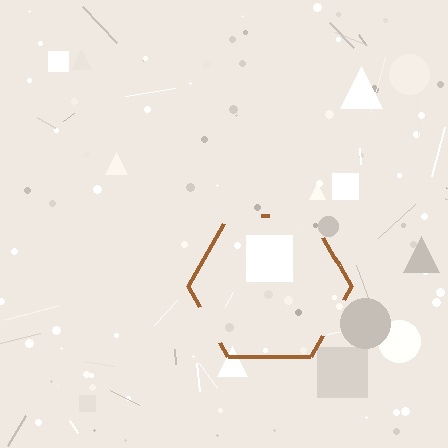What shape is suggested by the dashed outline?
The dashed outline suggests a hexagon.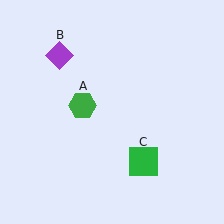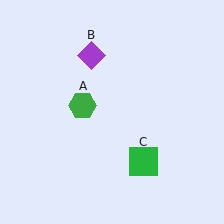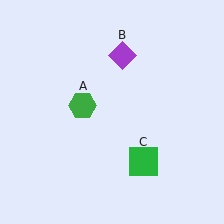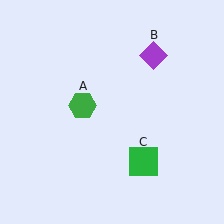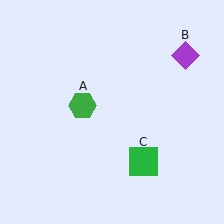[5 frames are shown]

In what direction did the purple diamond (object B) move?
The purple diamond (object B) moved right.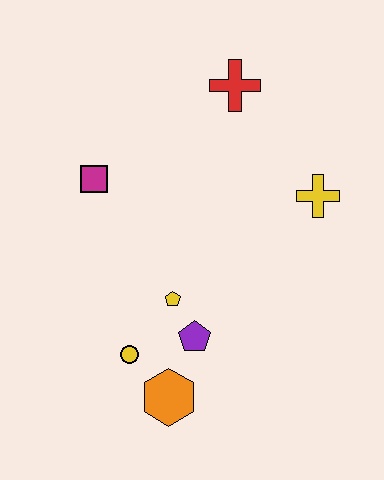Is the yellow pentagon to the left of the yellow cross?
Yes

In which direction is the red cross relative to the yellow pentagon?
The red cross is above the yellow pentagon.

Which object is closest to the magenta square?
The yellow pentagon is closest to the magenta square.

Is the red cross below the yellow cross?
No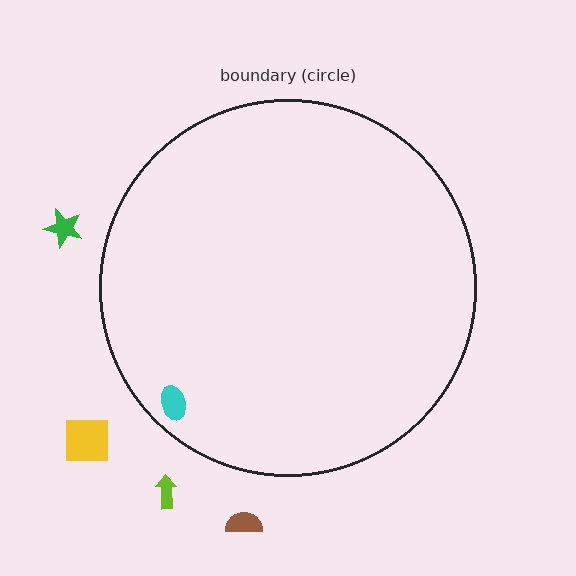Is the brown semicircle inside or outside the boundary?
Outside.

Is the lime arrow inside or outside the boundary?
Outside.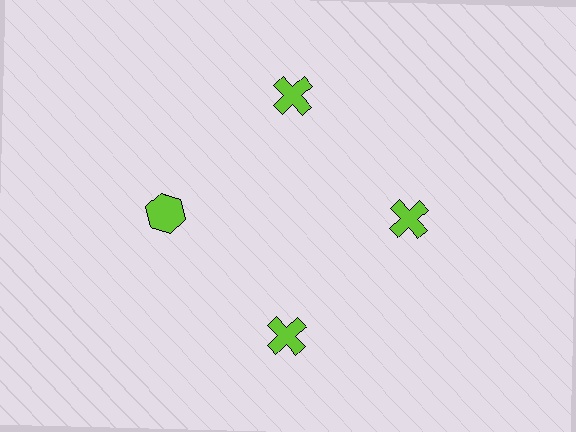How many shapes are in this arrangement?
There are 4 shapes arranged in a ring pattern.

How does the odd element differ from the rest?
It has a different shape: hexagon instead of cross.